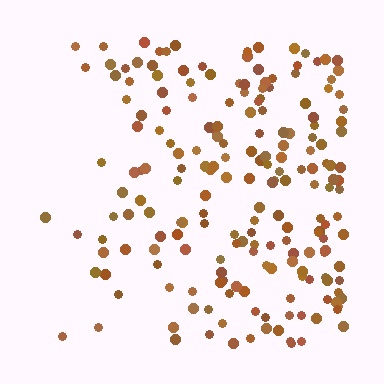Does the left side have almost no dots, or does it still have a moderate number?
Still a moderate number, just noticeably fewer than the right.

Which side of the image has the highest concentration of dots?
The right.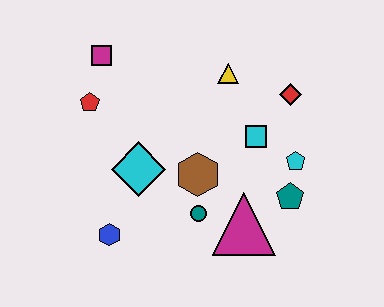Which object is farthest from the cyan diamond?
The red diamond is farthest from the cyan diamond.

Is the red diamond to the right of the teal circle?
Yes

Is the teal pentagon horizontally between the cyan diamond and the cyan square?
No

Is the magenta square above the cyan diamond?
Yes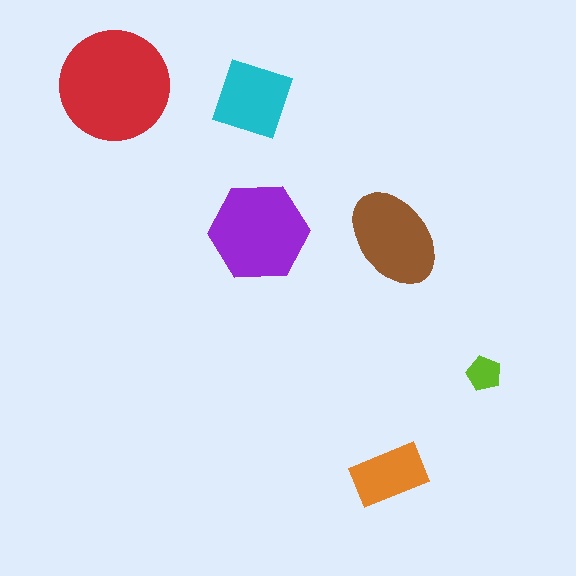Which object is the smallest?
The lime pentagon.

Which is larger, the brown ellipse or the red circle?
The red circle.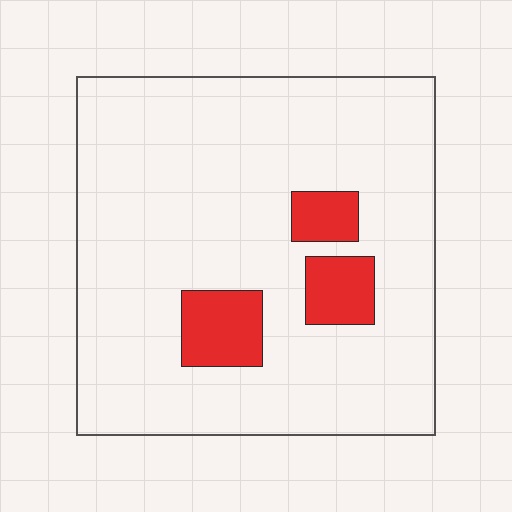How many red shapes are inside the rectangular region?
3.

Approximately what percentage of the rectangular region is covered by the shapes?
Approximately 10%.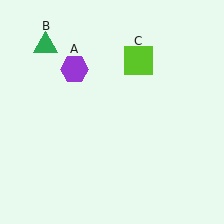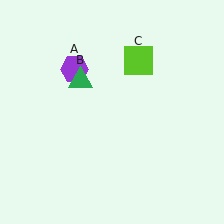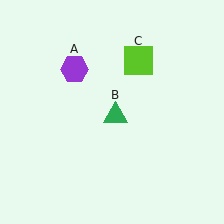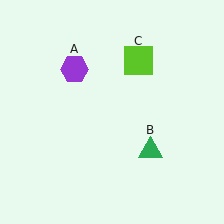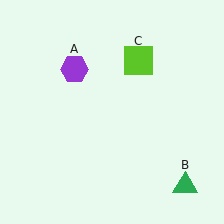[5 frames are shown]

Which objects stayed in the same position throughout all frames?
Purple hexagon (object A) and lime square (object C) remained stationary.